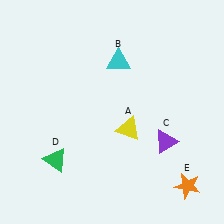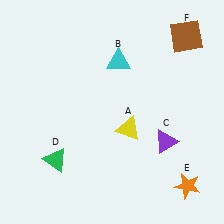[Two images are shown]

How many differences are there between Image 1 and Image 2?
There is 1 difference between the two images.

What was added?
A brown square (F) was added in Image 2.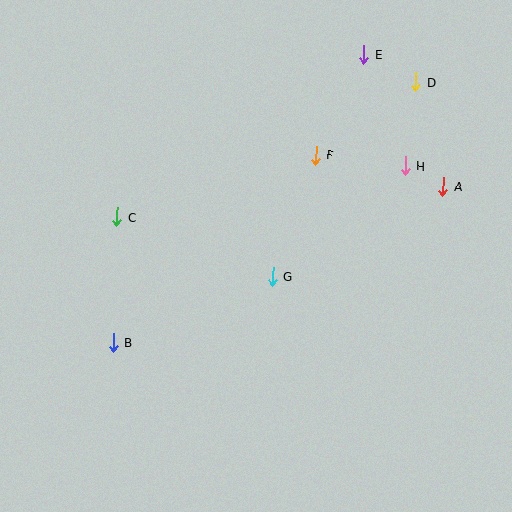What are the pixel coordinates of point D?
Point D is at (416, 82).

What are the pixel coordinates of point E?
Point E is at (364, 54).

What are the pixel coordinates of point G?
Point G is at (272, 277).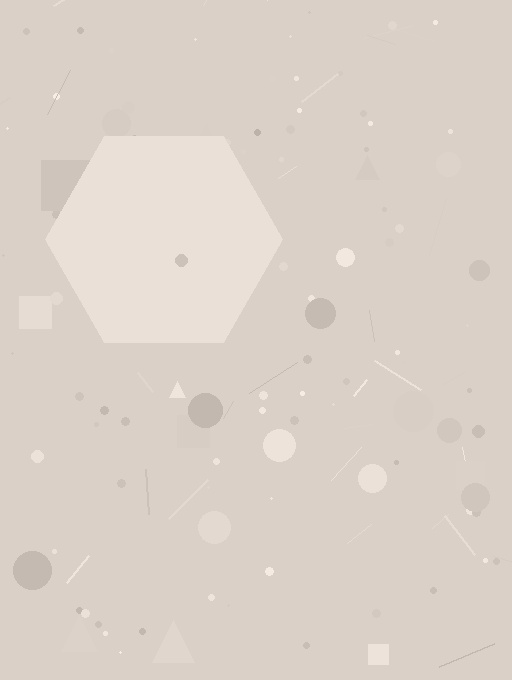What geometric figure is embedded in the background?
A hexagon is embedded in the background.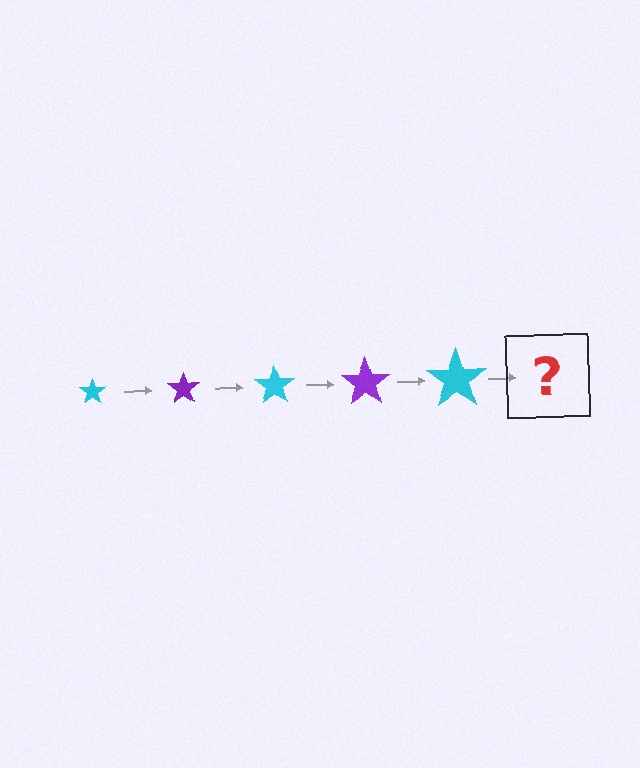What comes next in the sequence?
The next element should be a purple star, larger than the previous one.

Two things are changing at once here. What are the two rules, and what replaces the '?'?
The two rules are that the star grows larger each step and the color cycles through cyan and purple. The '?' should be a purple star, larger than the previous one.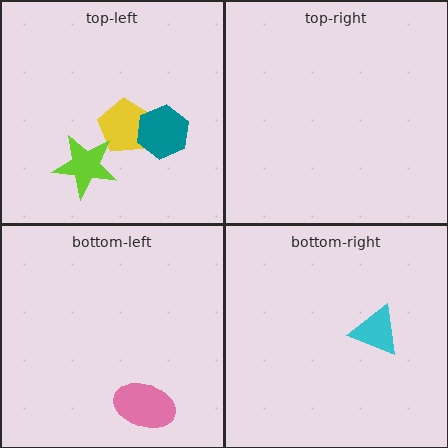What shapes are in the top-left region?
The yellow pentagon, the teal hexagon, the lime star.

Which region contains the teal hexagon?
The top-left region.